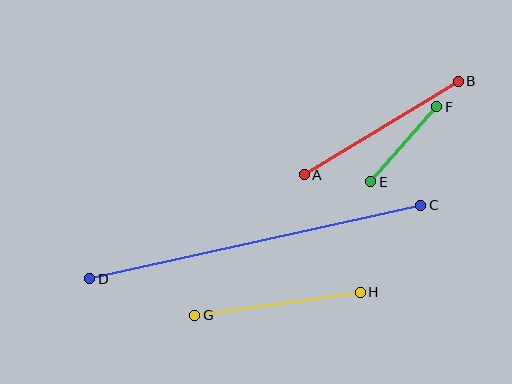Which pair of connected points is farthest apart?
Points C and D are farthest apart.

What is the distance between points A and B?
The distance is approximately 180 pixels.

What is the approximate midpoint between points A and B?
The midpoint is at approximately (381, 128) pixels.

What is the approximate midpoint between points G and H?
The midpoint is at approximately (278, 304) pixels.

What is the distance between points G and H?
The distance is approximately 167 pixels.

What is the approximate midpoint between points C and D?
The midpoint is at approximately (255, 242) pixels.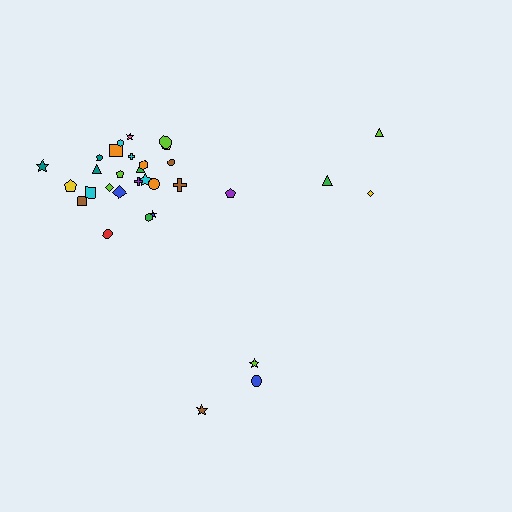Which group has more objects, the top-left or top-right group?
The top-left group.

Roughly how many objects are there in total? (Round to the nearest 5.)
Roughly 30 objects in total.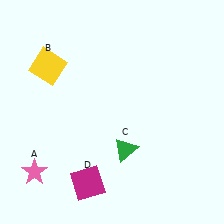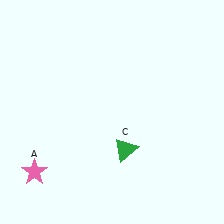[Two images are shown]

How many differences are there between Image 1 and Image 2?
There are 2 differences between the two images.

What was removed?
The yellow square (B), the magenta square (D) were removed in Image 2.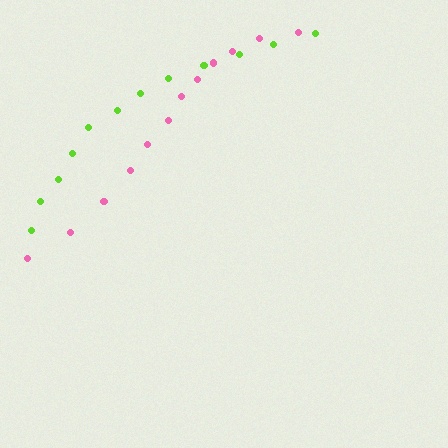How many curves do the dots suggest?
There are 2 distinct paths.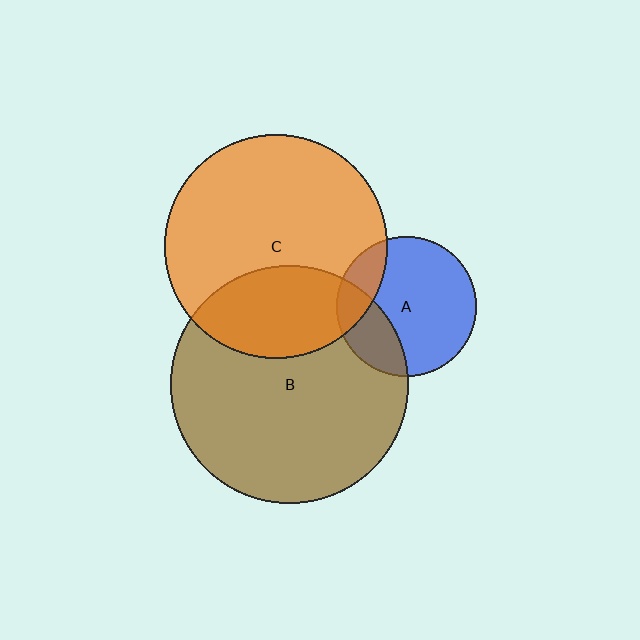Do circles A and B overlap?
Yes.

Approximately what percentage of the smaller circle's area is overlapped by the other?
Approximately 25%.